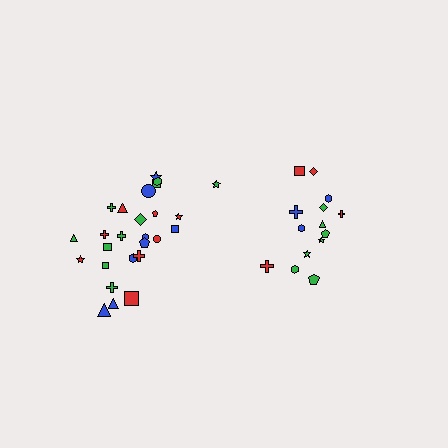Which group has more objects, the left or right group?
The left group.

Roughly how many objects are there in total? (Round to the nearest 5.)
Roughly 40 objects in total.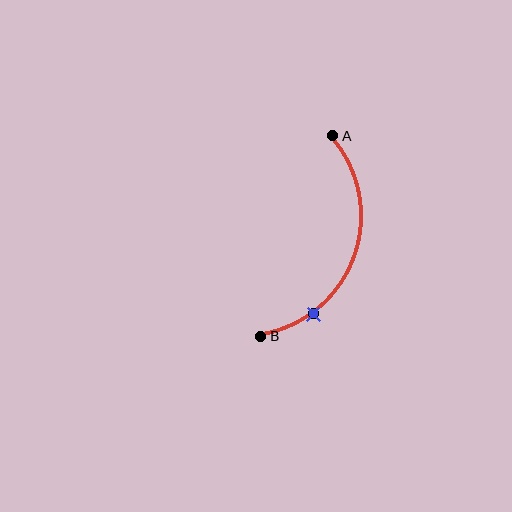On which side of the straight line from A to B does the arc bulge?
The arc bulges to the right of the straight line connecting A and B.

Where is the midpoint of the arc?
The arc midpoint is the point on the curve farthest from the straight line joining A and B. It sits to the right of that line.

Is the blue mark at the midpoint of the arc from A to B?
No. The blue mark lies on the arc but is closer to endpoint B. The arc midpoint would be at the point on the curve equidistant along the arc from both A and B.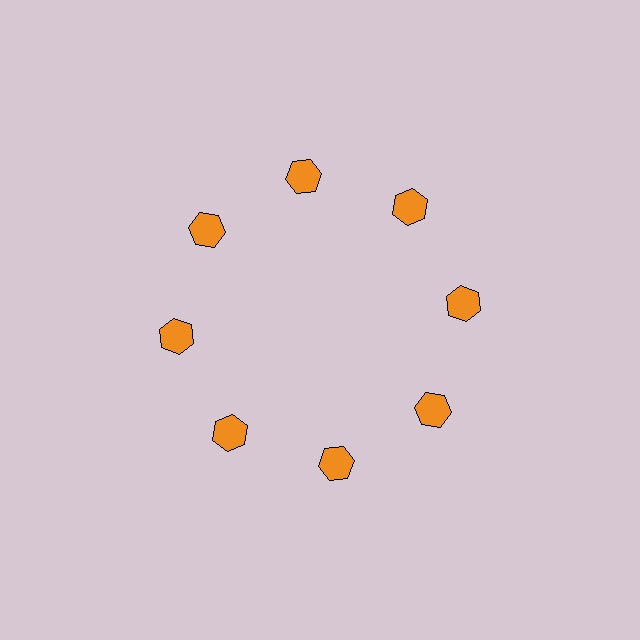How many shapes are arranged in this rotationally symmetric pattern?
There are 8 shapes, arranged in 8 groups of 1.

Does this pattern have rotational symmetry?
Yes, this pattern has 8-fold rotational symmetry. It looks the same after rotating 45 degrees around the center.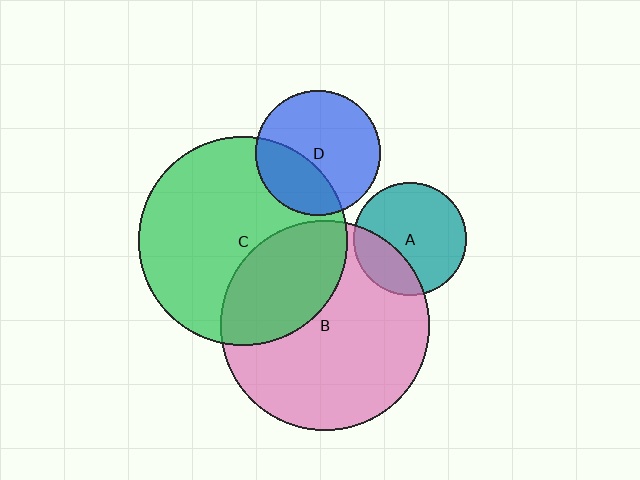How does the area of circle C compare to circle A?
Approximately 3.4 times.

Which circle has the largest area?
Circle C (green).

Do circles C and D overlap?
Yes.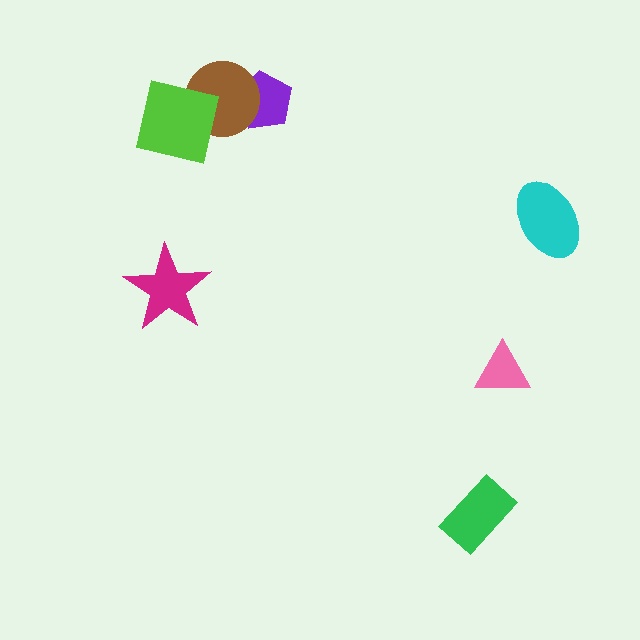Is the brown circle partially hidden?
Yes, it is partially covered by another shape.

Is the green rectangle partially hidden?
No, no other shape covers it.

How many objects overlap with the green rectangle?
0 objects overlap with the green rectangle.